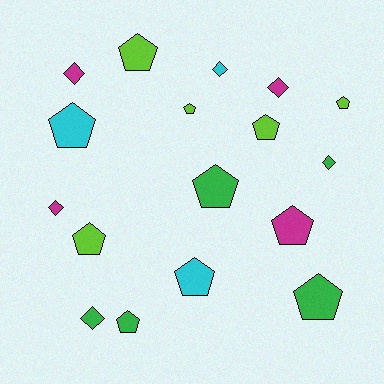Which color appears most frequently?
Lime, with 5 objects.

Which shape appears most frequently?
Pentagon, with 11 objects.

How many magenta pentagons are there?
There is 1 magenta pentagon.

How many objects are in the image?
There are 17 objects.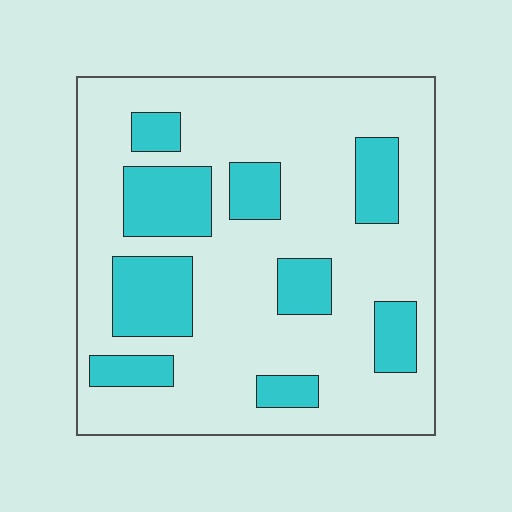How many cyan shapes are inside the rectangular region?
9.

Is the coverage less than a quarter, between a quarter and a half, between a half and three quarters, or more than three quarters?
Between a quarter and a half.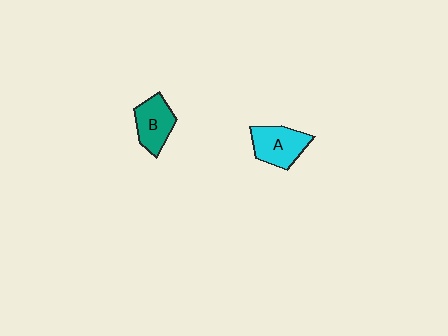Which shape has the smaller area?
Shape B (teal).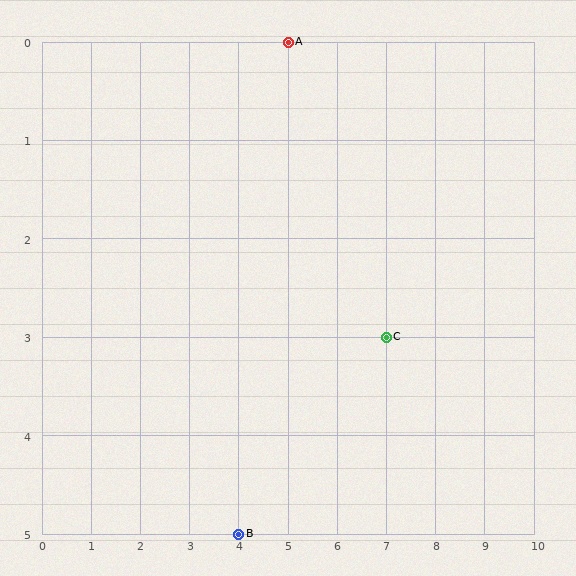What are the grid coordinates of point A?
Point A is at grid coordinates (5, 0).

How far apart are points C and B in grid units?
Points C and B are 3 columns and 2 rows apart (about 3.6 grid units diagonally).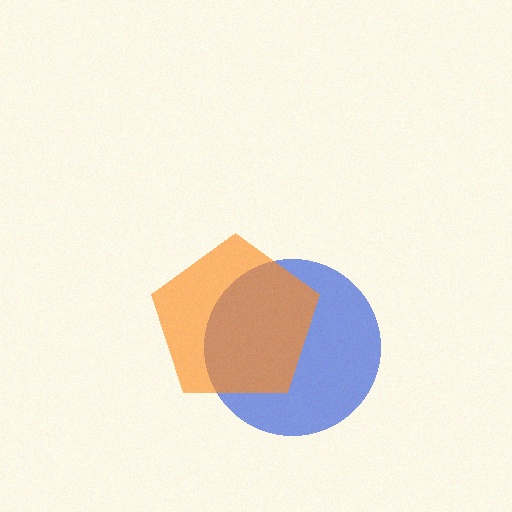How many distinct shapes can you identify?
There are 2 distinct shapes: a blue circle, an orange pentagon.